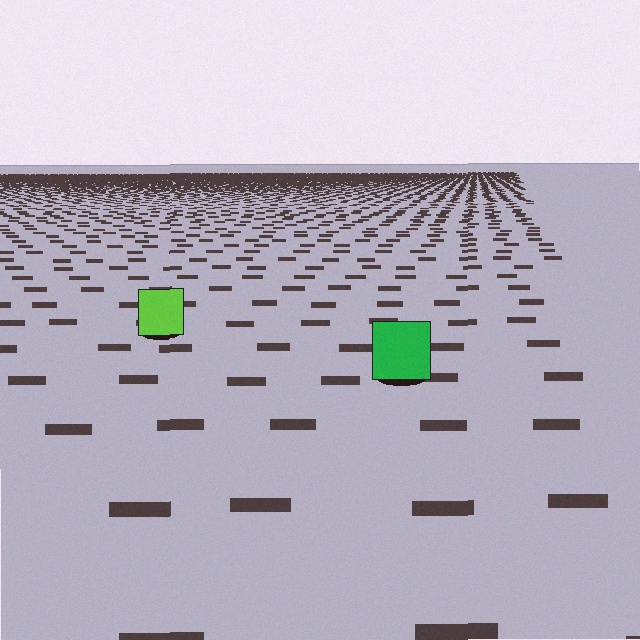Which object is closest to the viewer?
The green square is closest. The texture marks near it are larger and more spread out.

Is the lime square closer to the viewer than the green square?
No. The green square is closer — you can tell from the texture gradient: the ground texture is coarser near it.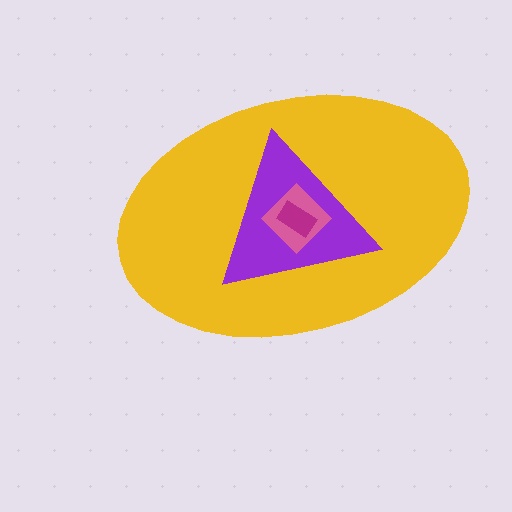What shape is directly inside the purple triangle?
The pink diamond.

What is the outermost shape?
The yellow ellipse.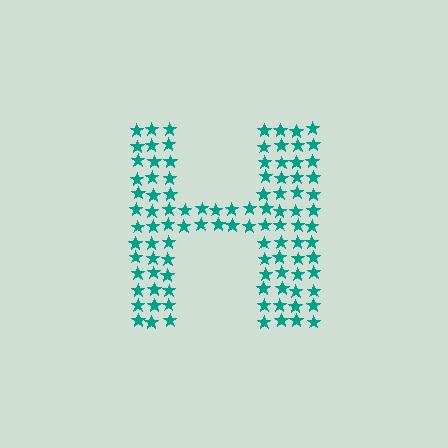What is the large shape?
The large shape is the letter H.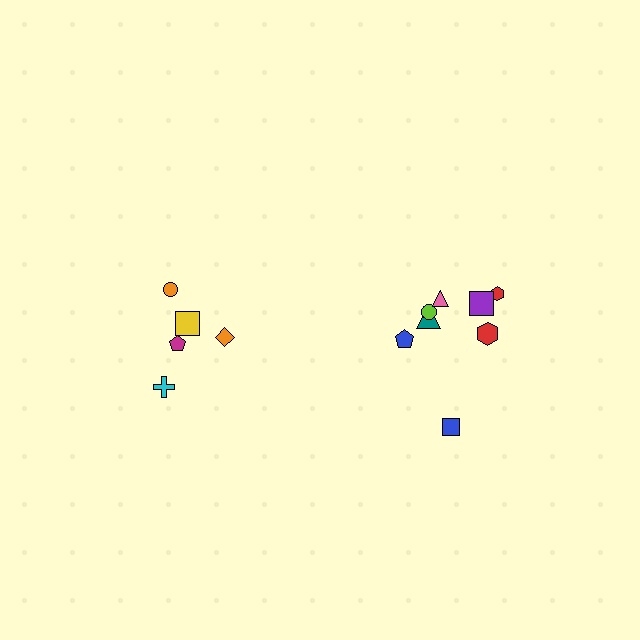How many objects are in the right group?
There are 8 objects.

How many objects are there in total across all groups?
There are 13 objects.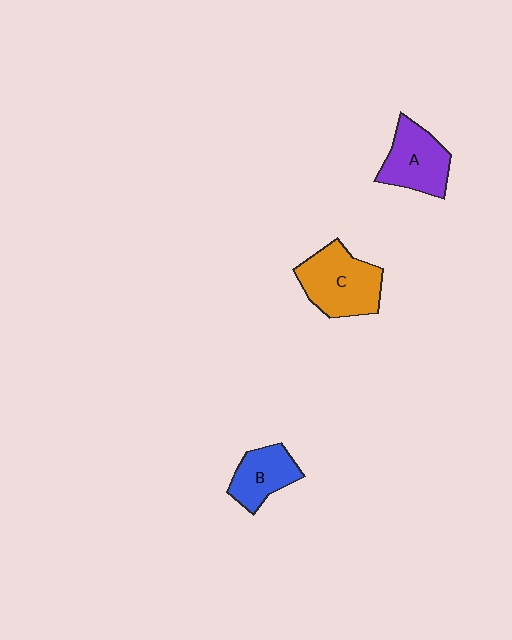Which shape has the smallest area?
Shape B (blue).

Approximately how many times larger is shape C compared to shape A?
Approximately 1.2 times.